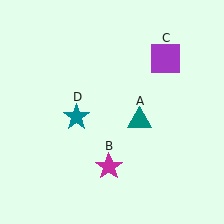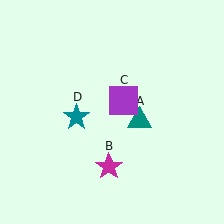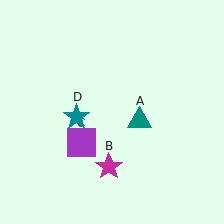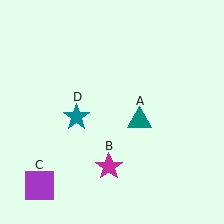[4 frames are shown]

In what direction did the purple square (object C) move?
The purple square (object C) moved down and to the left.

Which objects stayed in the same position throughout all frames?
Teal triangle (object A) and magenta star (object B) and teal star (object D) remained stationary.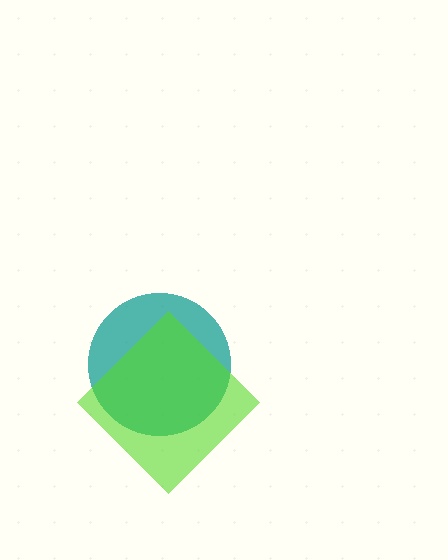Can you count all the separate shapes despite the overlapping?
Yes, there are 2 separate shapes.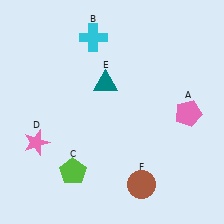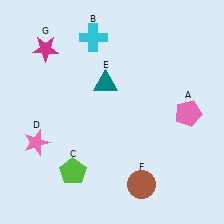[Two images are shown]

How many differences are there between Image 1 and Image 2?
There is 1 difference between the two images.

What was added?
A magenta star (G) was added in Image 2.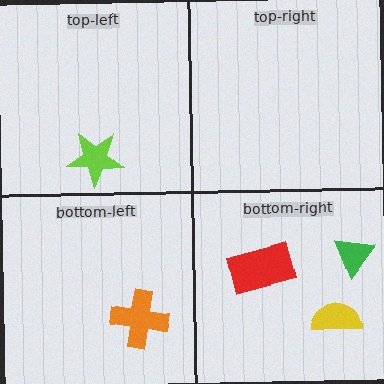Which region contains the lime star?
The top-left region.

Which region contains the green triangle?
The bottom-right region.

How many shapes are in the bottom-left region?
1.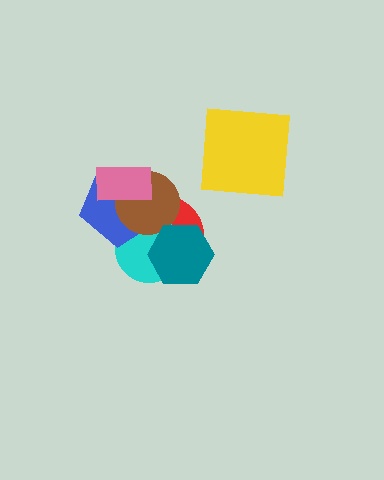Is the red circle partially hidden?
Yes, it is partially covered by another shape.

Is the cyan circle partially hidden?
Yes, it is partially covered by another shape.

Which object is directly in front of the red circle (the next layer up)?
The cyan circle is directly in front of the red circle.